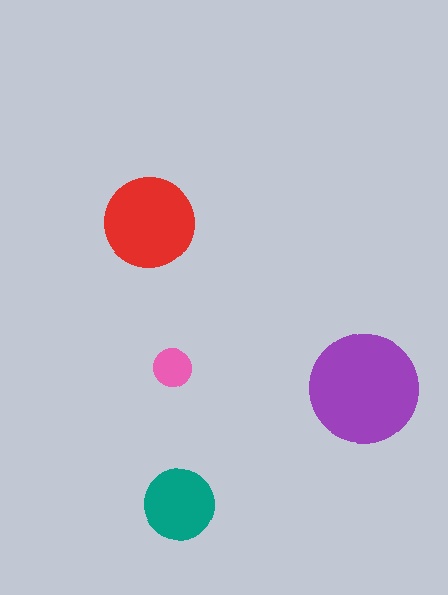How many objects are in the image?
There are 4 objects in the image.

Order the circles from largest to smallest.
the purple one, the red one, the teal one, the pink one.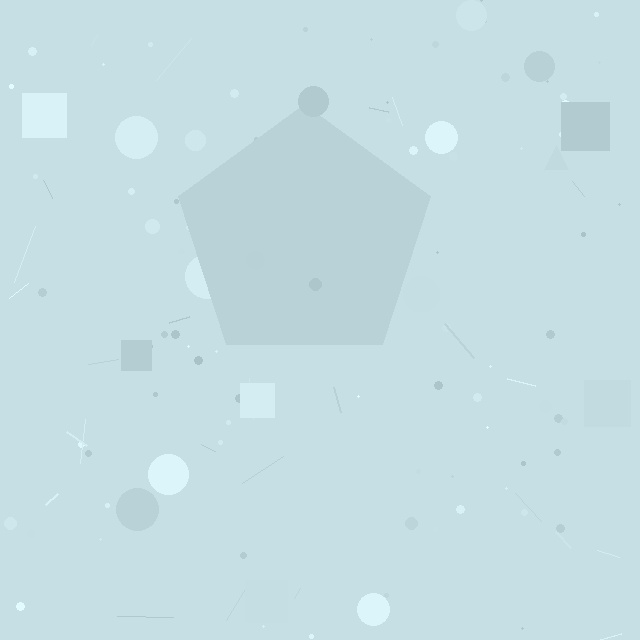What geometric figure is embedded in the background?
A pentagon is embedded in the background.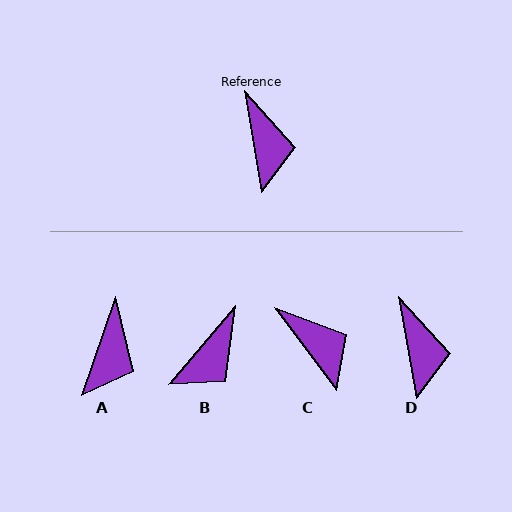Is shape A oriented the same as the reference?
No, it is off by about 28 degrees.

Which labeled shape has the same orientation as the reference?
D.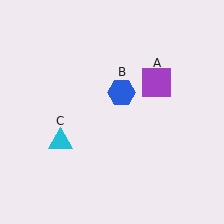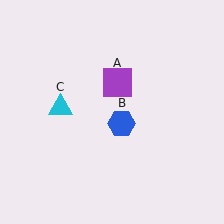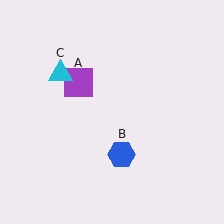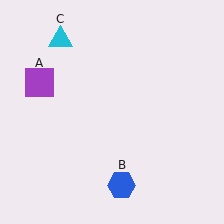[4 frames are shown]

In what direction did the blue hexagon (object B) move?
The blue hexagon (object B) moved down.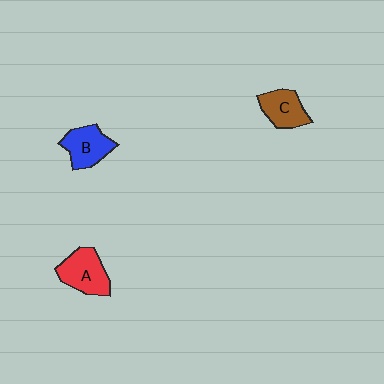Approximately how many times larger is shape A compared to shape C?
Approximately 1.2 times.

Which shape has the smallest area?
Shape C (brown).